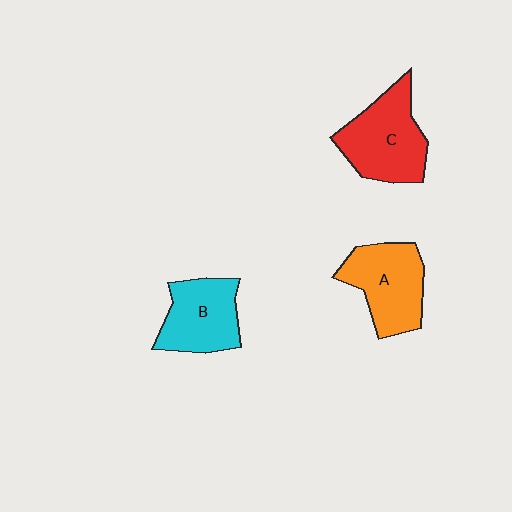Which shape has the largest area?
Shape C (red).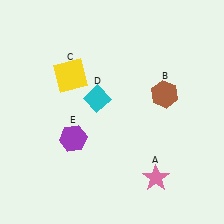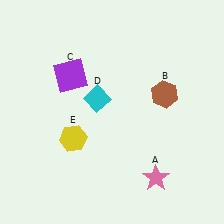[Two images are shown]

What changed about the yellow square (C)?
In Image 1, C is yellow. In Image 2, it changed to purple.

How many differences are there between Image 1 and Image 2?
There are 2 differences between the two images.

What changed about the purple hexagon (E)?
In Image 1, E is purple. In Image 2, it changed to yellow.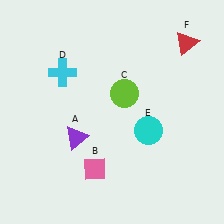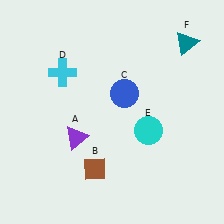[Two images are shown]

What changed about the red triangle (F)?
In Image 1, F is red. In Image 2, it changed to teal.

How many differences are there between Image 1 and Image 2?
There are 3 differences between the two images.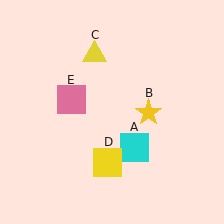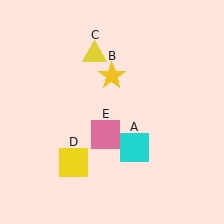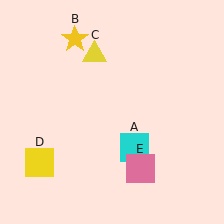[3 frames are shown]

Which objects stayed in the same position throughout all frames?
Cyan square (object A) and yellow triangle (object C) remained stationary.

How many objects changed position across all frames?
3 objects changed position: yellow star (object B), yellow square (object D), pink square (object E).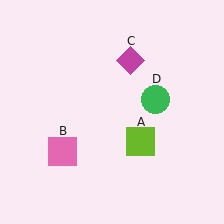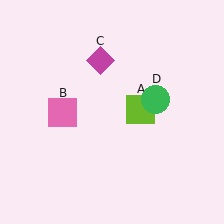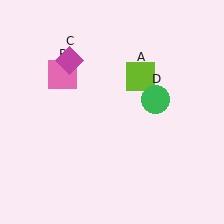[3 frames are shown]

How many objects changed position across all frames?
3 objects changed position: lime square (object A), pink square (object B), magenta diamond (object C).